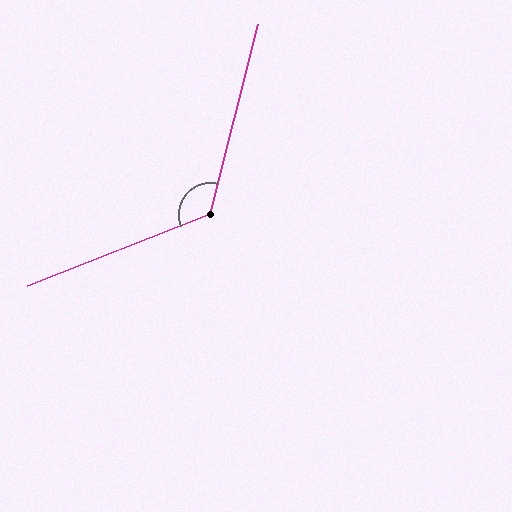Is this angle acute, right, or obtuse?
It is obtuse.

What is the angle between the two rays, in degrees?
Approximately 125 degrees.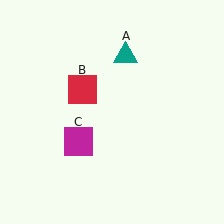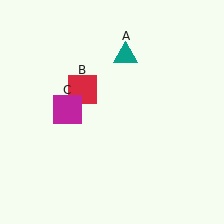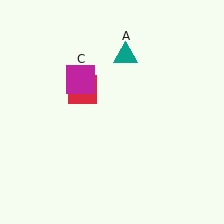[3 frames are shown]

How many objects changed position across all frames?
1 object changed position: magenta square (object C).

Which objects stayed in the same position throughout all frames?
Teal triangle (object A) and red square (object B) remained stationary.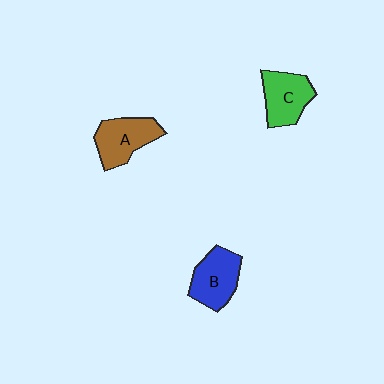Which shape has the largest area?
Shape A (brown).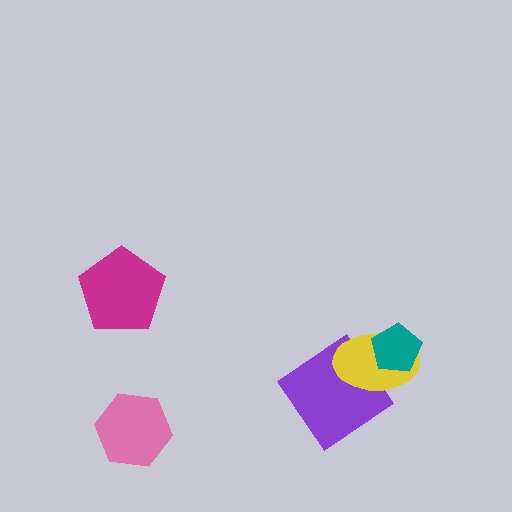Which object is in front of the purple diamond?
The yellow ellipse is in front of the purple diamond.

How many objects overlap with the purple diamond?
1 object overlaps with the purple diamond.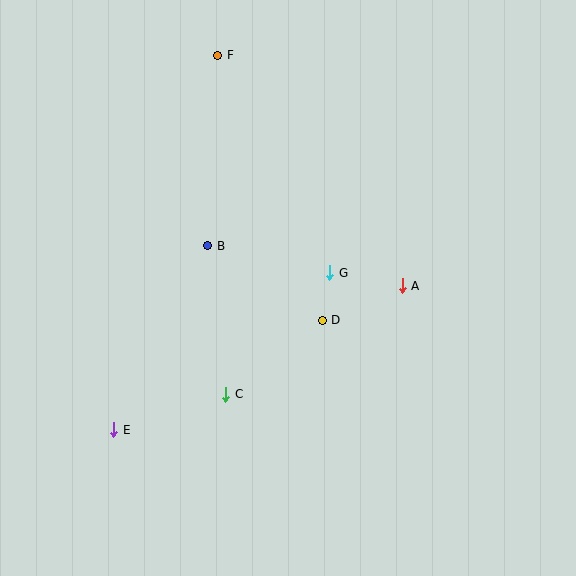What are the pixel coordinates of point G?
Point G is at (330, 273).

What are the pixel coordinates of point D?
Point D is at (322, 320).